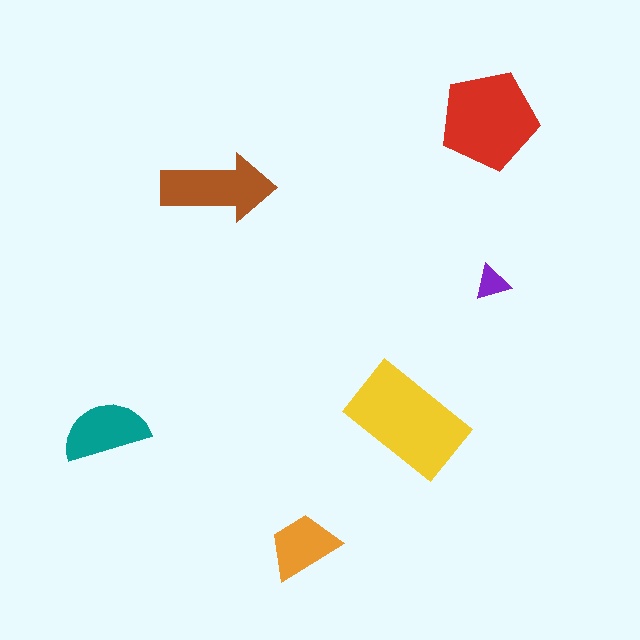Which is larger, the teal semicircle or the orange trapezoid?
The teal semicircle.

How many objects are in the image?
There are 6 objects in the image.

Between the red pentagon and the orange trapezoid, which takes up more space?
The red pentagon.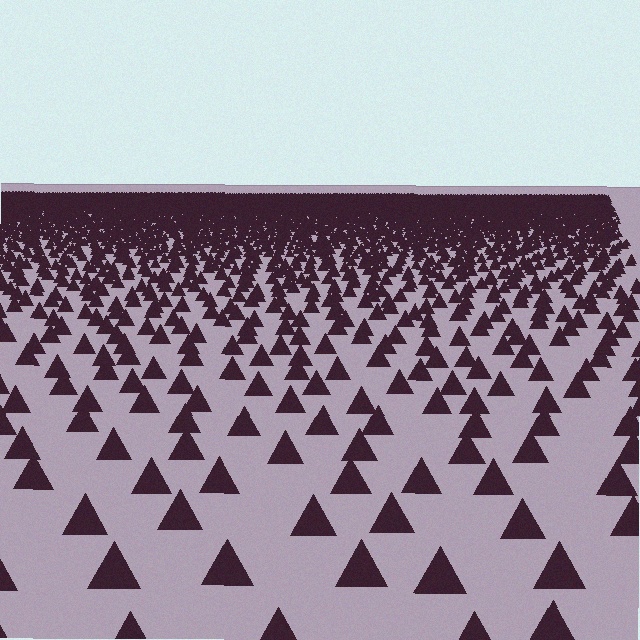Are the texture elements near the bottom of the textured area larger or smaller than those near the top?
Larger. Near the bottom, elements are closer to the viewer and appear at a bigger on-screen size.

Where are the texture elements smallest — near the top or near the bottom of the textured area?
Near the top.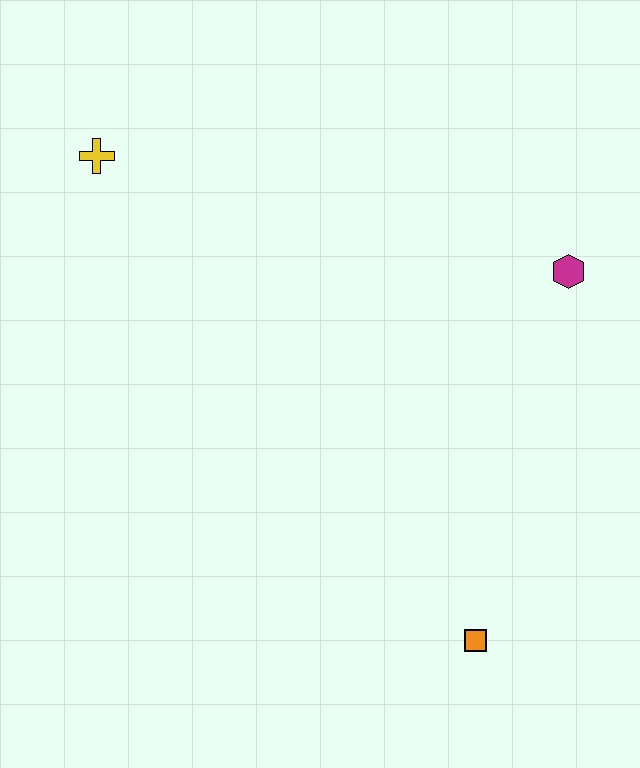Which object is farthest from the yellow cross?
The orange square is farthest from the yellow cross.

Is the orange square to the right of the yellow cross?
Yes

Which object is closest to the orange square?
The magenta hexagon is closest to the orange square.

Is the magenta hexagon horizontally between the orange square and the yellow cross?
No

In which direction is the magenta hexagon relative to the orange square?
The magenta hexagon is above the orange square.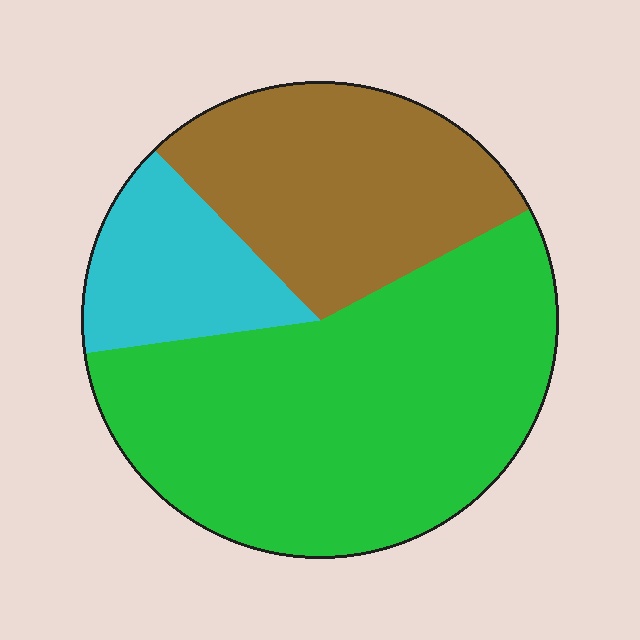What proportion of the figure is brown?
Brown takes up about one third (1/3) of the figure.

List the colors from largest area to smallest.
From largest to smallest: green, brown, cyan.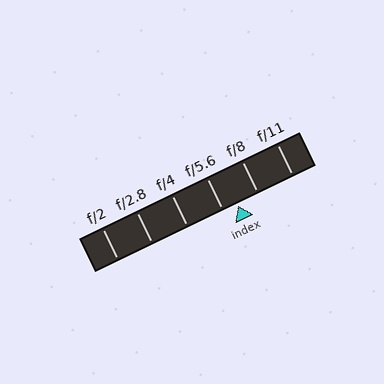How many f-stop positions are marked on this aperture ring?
There are 6 f-stop positions marked.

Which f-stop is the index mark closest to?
The index mark is closest to f/5.6.